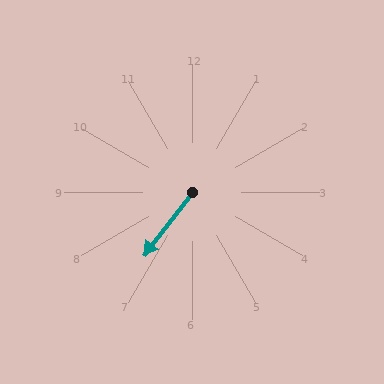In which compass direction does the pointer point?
Southwest.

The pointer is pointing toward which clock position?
Roughly 7 o'clock.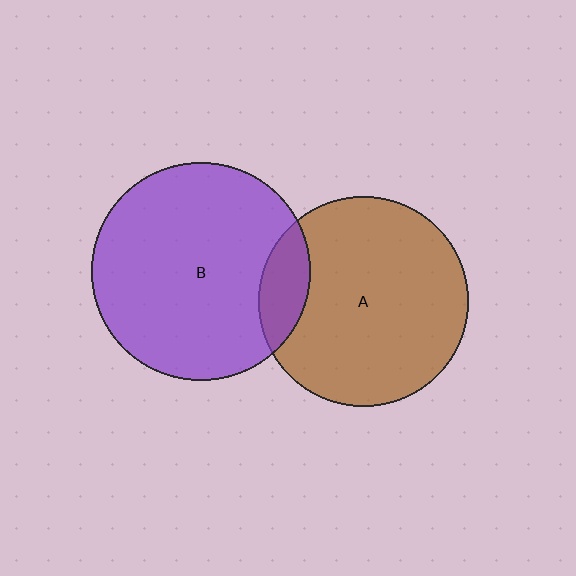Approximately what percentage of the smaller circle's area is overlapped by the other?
Approximately 15%.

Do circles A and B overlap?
Yes.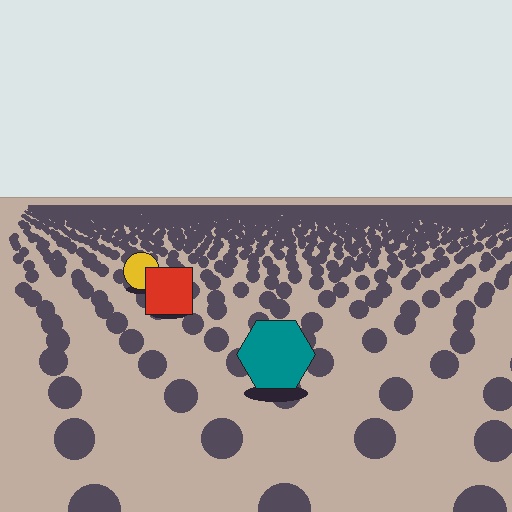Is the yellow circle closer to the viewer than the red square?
No. The red square is closer — you can tell from the texture gradient: the ground texture is coarser near it.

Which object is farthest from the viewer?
The yellow circle is farthest from the viewer. It appears smaller and the ground texture around it is denser.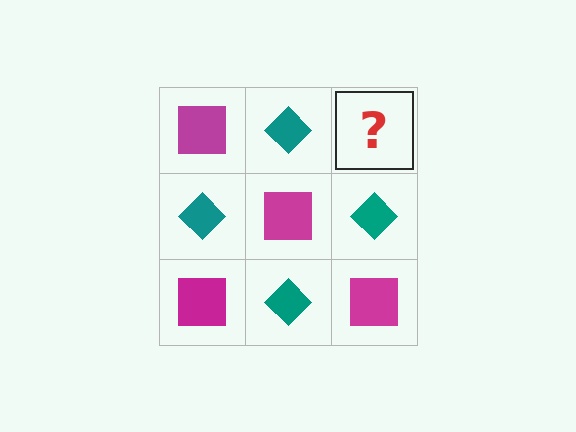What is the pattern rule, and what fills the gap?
The rule is that it alternates magenta square and teal diamond in a checkerboard pattern. The gap should be filled with a magenta square.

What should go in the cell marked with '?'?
The missing cell should contain a magenta square.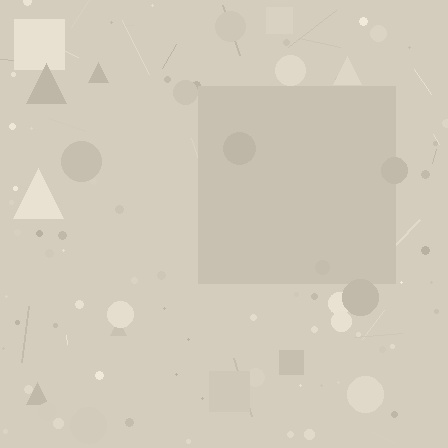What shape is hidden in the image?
A square is hidden in the image.